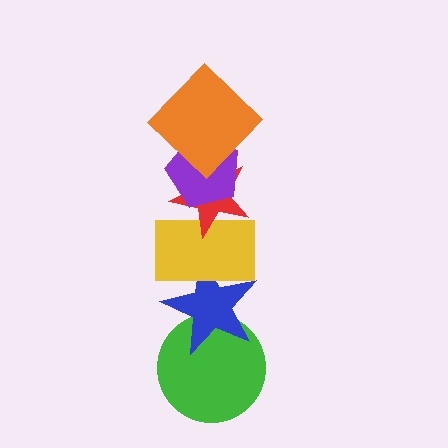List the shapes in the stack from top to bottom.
From top to bottom: the orange diamond, the purple pentagon, the red star, the yellow rectangle, the blue star, the green circle.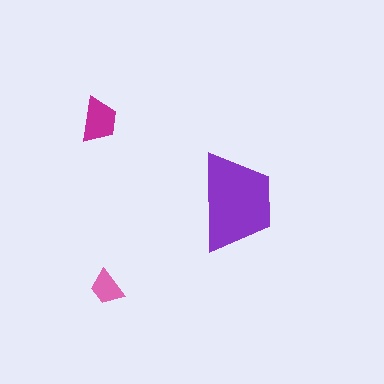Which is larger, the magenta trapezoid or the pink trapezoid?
The magenta one.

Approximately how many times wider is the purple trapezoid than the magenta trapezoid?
About 2 times wider.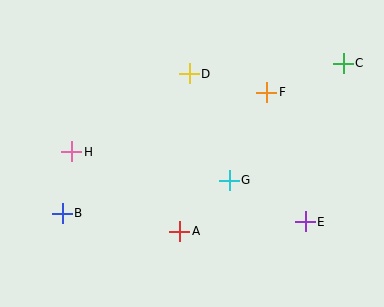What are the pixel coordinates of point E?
Point E is at (305, 222).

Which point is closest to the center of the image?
Point G at (229, 180) is closest to the center.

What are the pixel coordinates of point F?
Point F is at (267, 92).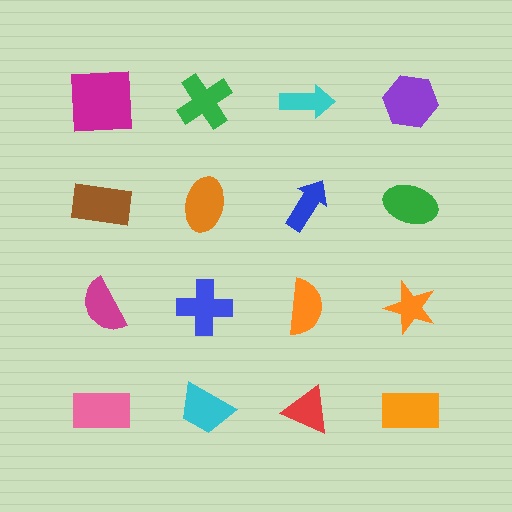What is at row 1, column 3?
A cyan arrow.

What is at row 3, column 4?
An orange star.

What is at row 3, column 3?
An orange semicircle.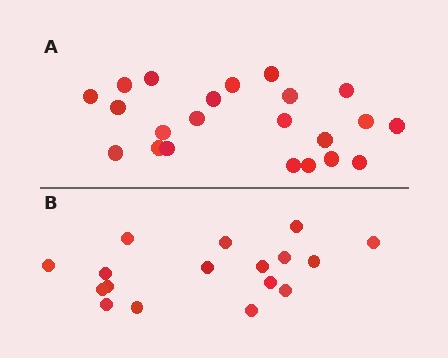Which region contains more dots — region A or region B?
Region A (the top region) has more dots.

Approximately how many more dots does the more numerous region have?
Region A has about 5 more dots than region B.